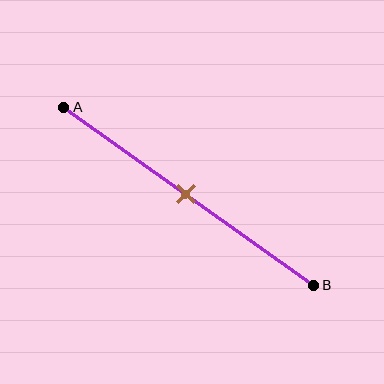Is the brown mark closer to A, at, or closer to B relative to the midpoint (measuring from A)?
The brown mark is approximately at the midpoint of segment AB.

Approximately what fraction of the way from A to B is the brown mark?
The brown mark is approximately 50% of the way from A to B.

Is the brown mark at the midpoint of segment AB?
Yes, the mark is approximately at the midpoint.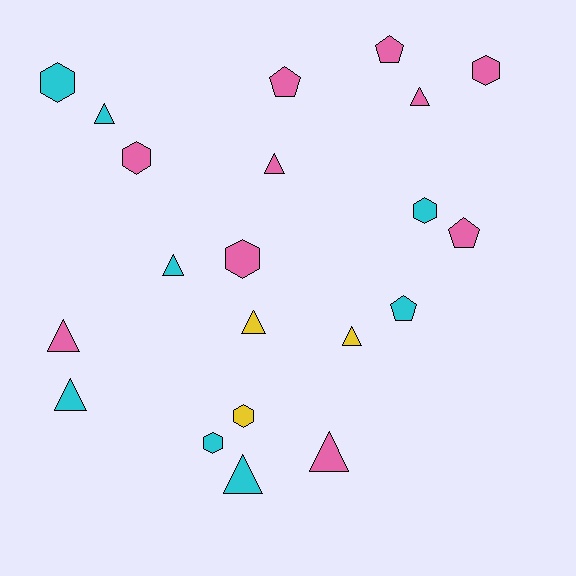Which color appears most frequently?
Pink, with 10 objects.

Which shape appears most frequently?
Triangle, with 10 objects.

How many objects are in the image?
There are 21 objects.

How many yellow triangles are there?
There are 2 yellow triangles.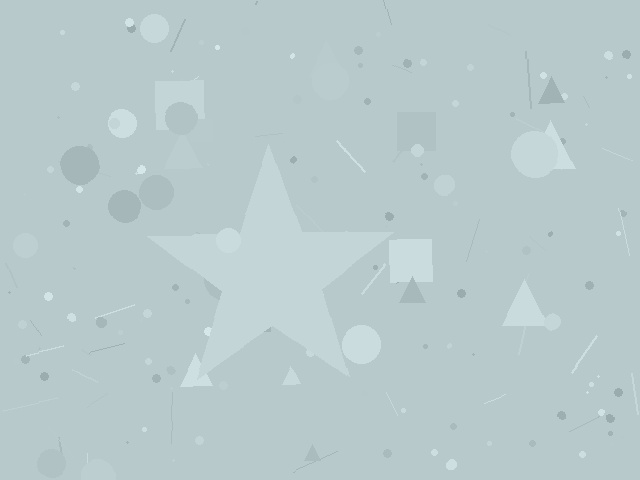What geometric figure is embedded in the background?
A star is embedded in the background.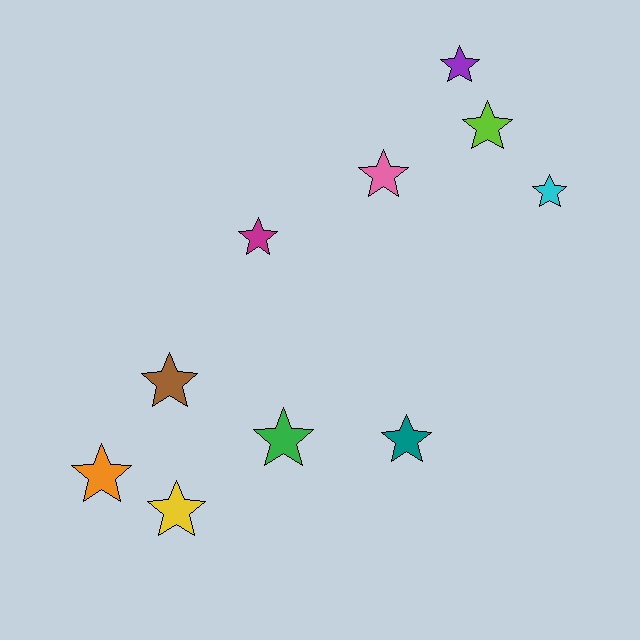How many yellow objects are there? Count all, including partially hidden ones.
There is 1 yellow object.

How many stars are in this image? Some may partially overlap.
There are 10 stars.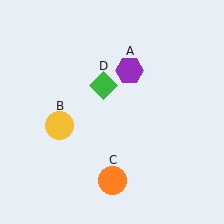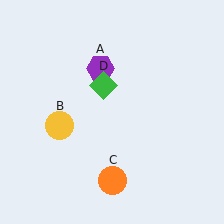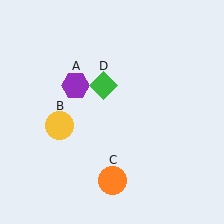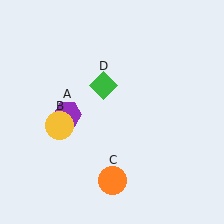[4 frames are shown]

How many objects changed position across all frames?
1 object changed position: purple hexagon (object A).